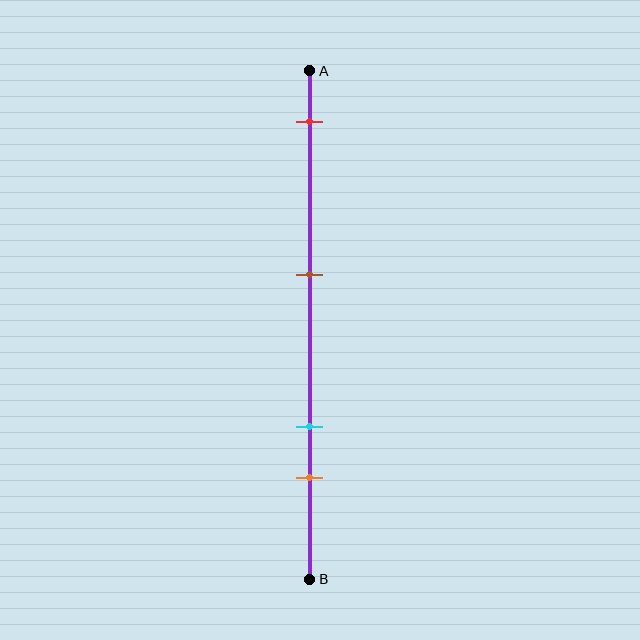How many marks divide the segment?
There are 4 marks dividing the segment.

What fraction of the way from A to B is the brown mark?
The brown mark is approximately 40% (0.4) of the way from A to B.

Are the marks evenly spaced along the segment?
No, the marks are not evenly spaced.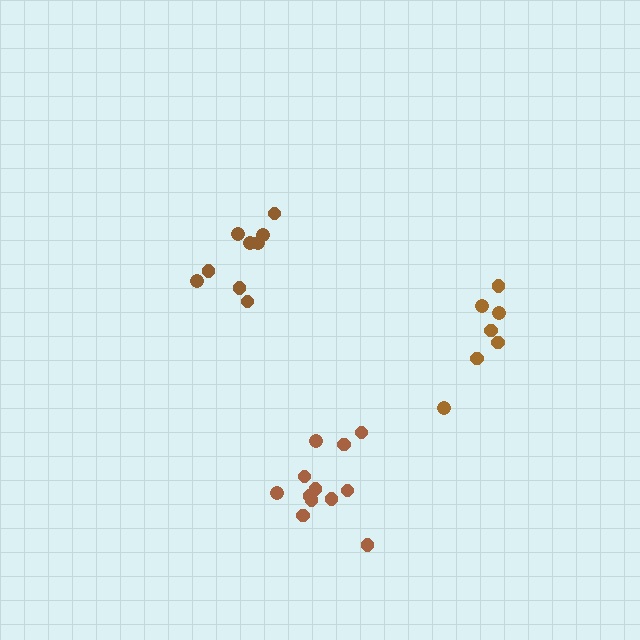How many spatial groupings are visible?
There are 3 spatial groupings.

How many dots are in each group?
Group 1: 12 dots, Group 2: 7 dots, Group 3: 9 dots (28 total).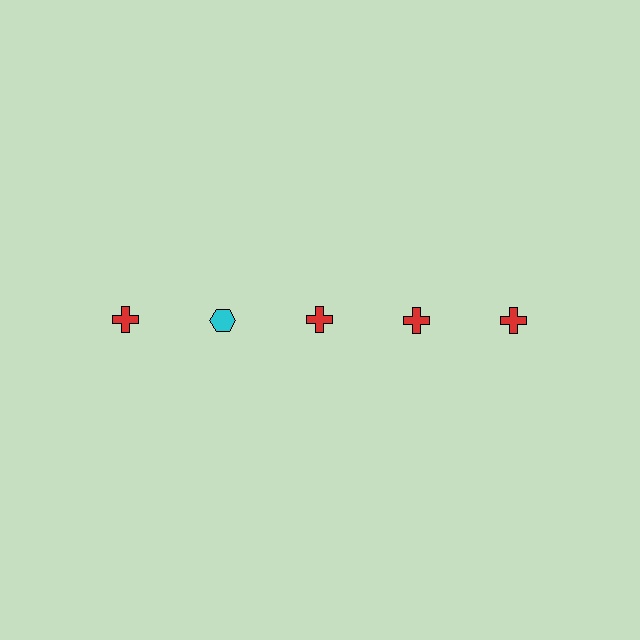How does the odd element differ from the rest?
It differs in both color (cyan instead of red) and shape (hexagon instead of cross).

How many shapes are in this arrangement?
There are 5 shapes arranged in a grid pattern.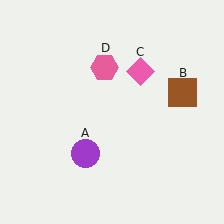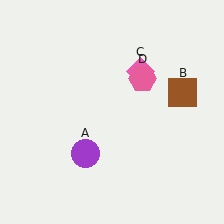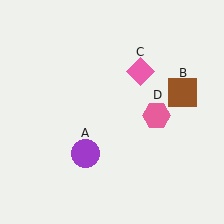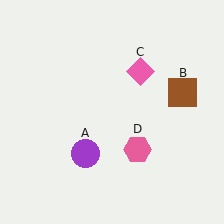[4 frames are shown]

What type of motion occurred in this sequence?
The pink hexagon (object D) rotated clockwise around the center of the scene.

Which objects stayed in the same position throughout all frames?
Purple circle (object A) and brown square (object B) and pink diamond (object C) remained stationary.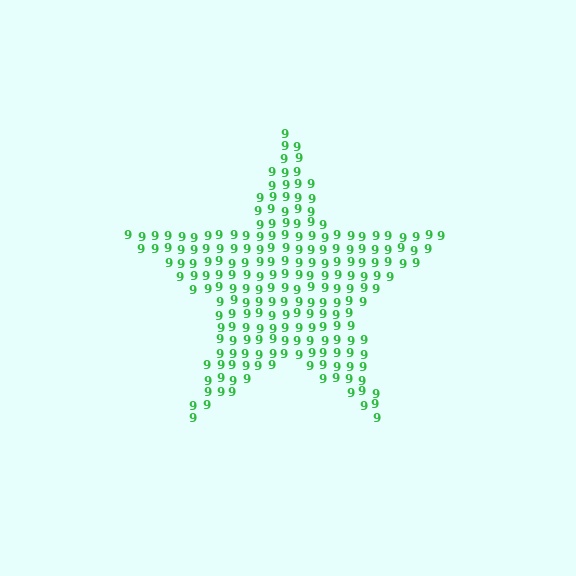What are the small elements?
The small elements are digit 9's.